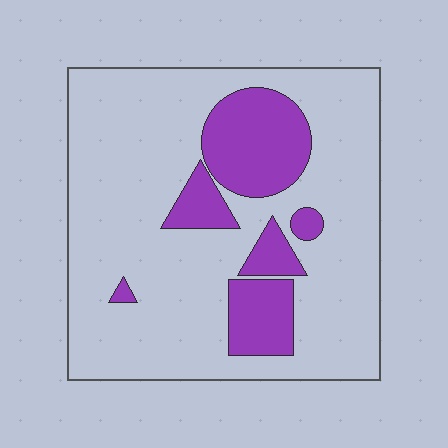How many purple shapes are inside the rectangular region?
6.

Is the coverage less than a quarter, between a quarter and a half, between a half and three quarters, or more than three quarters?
Less than a quarter.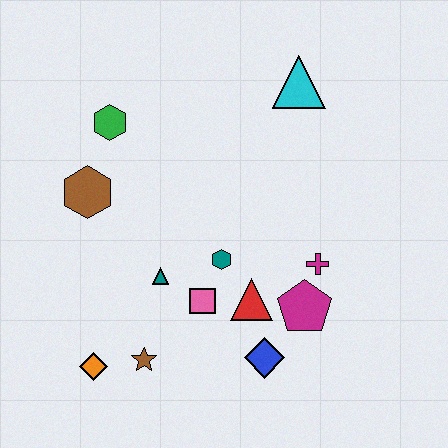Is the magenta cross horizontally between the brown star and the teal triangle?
No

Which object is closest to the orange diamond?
The brown star is closest to the orange diamond.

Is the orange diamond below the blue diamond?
Yes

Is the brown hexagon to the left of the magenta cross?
Yes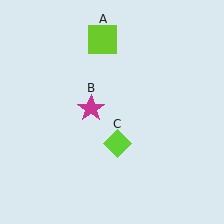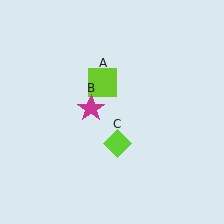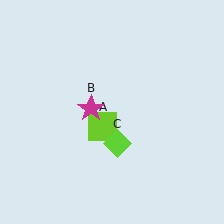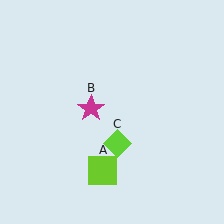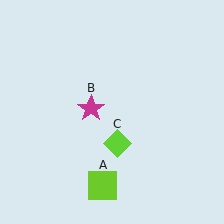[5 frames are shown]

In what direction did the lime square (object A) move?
The lime square (object A) moved down.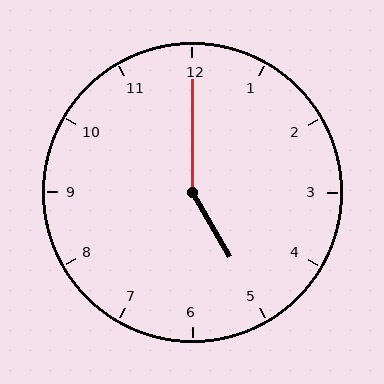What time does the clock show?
5:00.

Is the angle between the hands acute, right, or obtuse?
It is obtuse.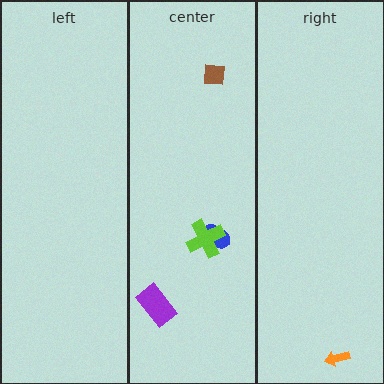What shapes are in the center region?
The purple rectangle, the brown square, the blue ellipse, the lime cross.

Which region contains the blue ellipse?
The center region.